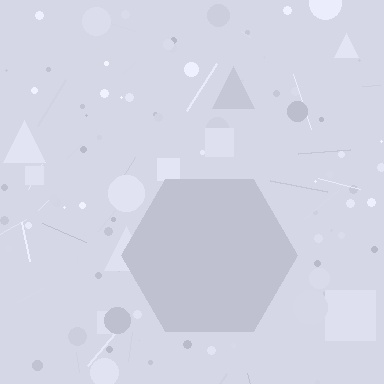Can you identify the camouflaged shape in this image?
The camouflaged shape is a hexagon.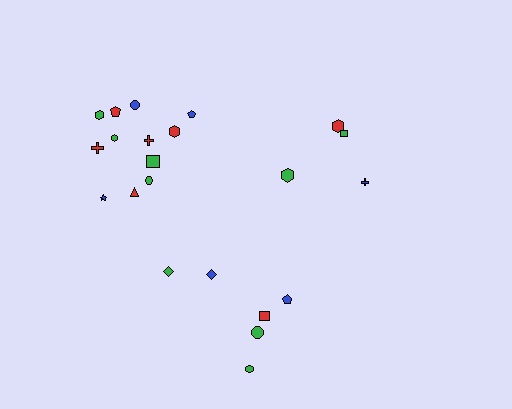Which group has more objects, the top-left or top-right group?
The top-left group.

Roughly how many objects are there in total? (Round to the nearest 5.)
Roughly 20 objects in total.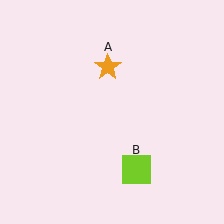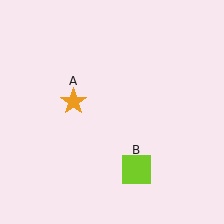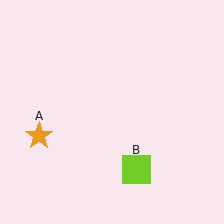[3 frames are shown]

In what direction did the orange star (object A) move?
The orange star (object A) moved down and to the left.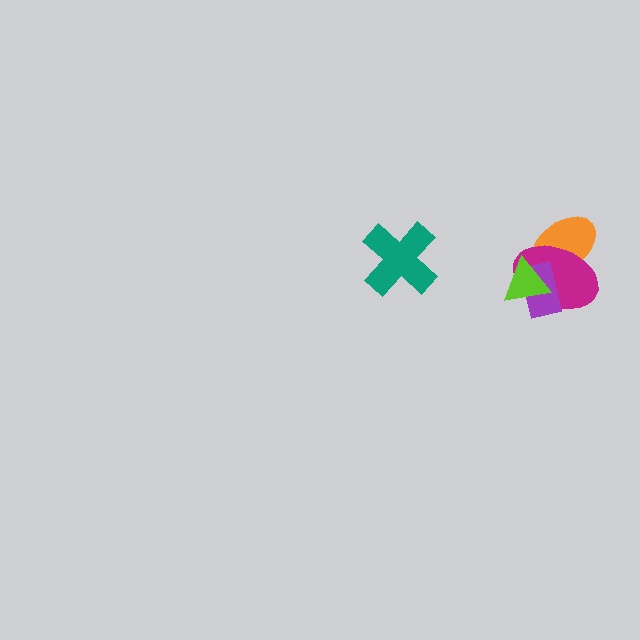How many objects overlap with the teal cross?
0 objects overlap with the teal cross.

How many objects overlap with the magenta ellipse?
3 objects overlap with the magenta ellipse.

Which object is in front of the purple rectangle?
The lime triangle is in front of the purple rectangle.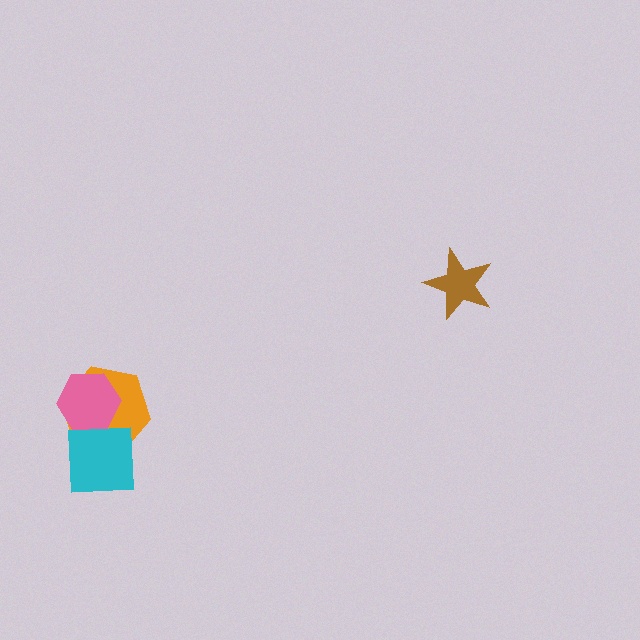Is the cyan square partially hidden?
No, no other shape covers it.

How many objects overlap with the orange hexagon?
2 objects overlap with the orange hexagon.